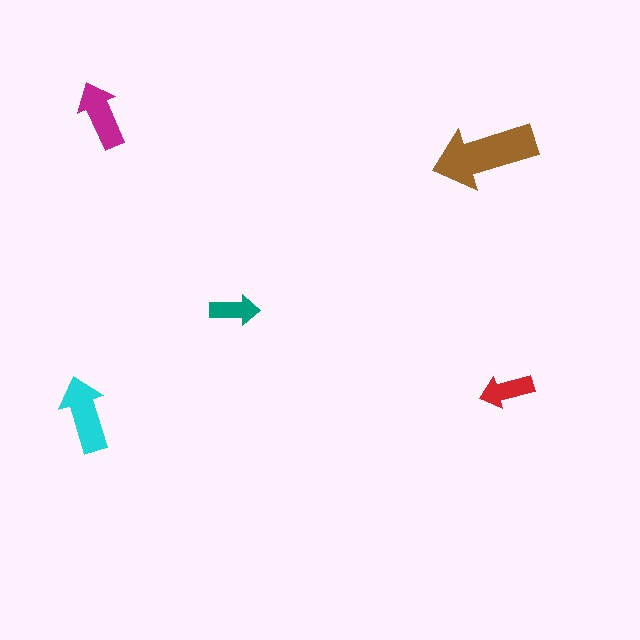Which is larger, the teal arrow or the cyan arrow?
The cyan one.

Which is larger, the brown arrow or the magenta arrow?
The brown one.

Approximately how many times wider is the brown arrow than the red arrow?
About 2 times wider.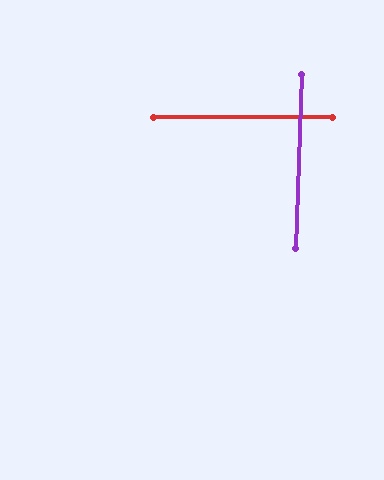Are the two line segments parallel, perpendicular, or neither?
Perpendicular — they meet at approximately 88°.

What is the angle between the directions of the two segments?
Approximately 88 degrees.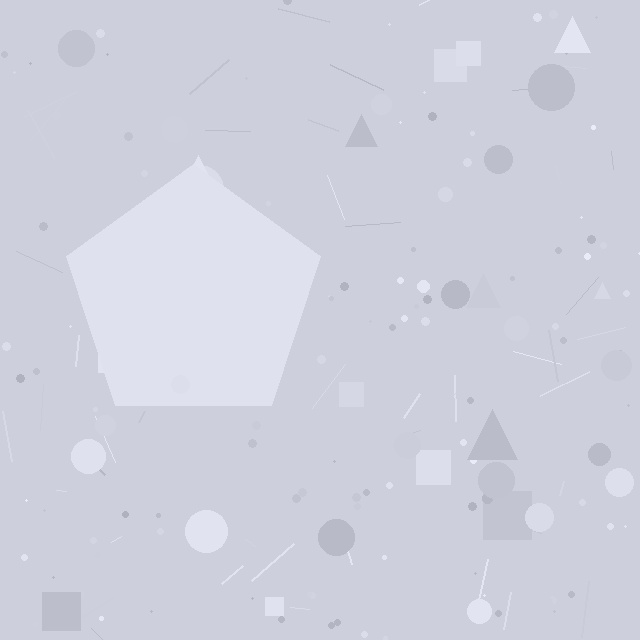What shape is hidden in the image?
A pentagon is hidden in the image.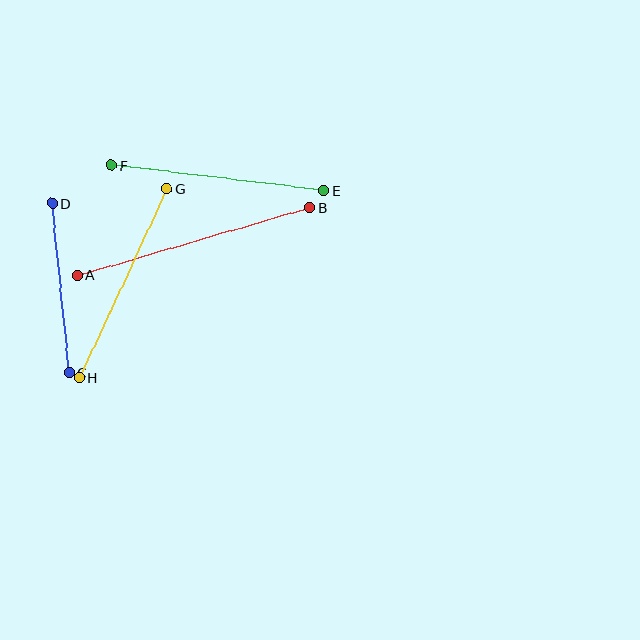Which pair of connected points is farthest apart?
Points A and B are farthest apart.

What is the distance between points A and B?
The distance is approximately 242 pixels.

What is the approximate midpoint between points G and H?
The midpoint is at approximately (123, 283) pixels.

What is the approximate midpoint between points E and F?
The midpoint is at approximately (218, 178) pixels.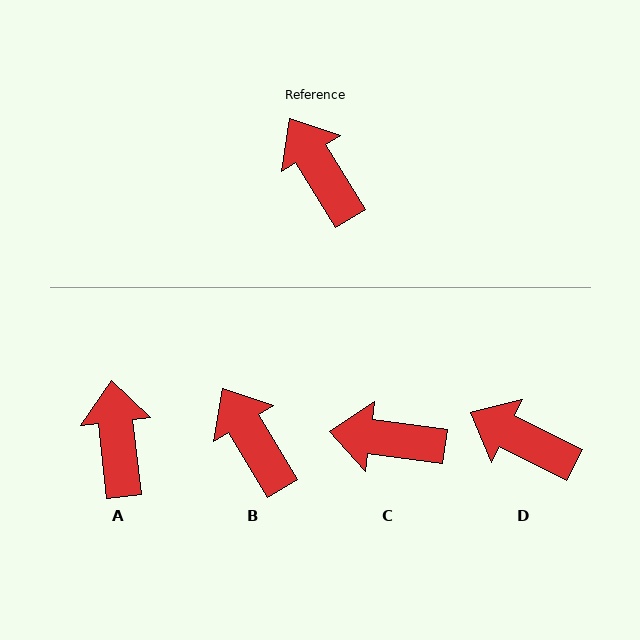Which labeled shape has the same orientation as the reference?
B.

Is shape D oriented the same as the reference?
No, it is off by about 32 degrees.